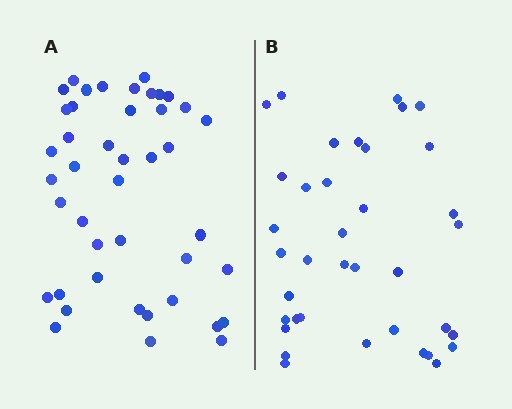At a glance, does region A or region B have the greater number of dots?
Region A (the left region) has more dots.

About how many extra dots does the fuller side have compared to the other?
Region A has about 6 more dots than region B.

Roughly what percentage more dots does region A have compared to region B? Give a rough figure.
About 15% more.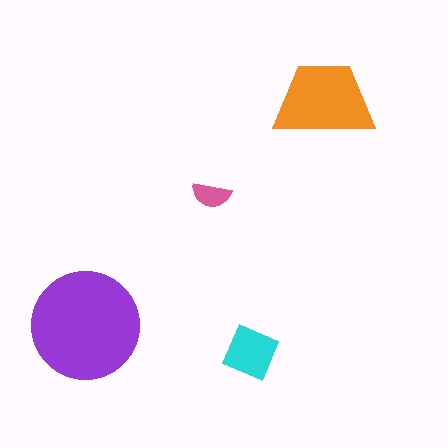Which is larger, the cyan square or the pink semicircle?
The cyan square.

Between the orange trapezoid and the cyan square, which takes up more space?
The orange trapezoid.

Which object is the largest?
The purple circle.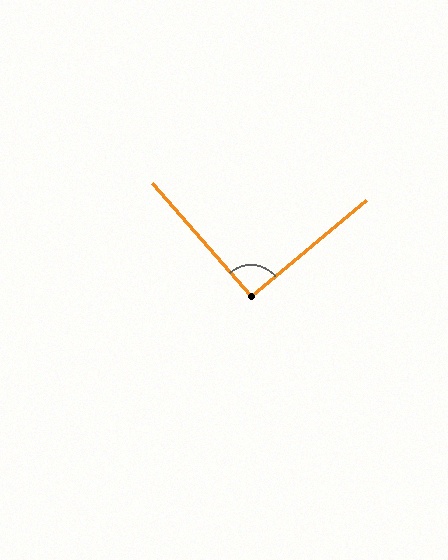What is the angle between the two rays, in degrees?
Approximately 91 degrees.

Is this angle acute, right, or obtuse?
It is approximately a right angle.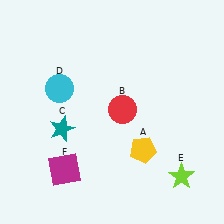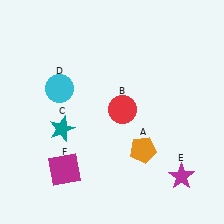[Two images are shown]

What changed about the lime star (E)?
In Image 1, E is lime. In Image 2, it changed to magenta.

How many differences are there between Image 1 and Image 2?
There are 2 differences between the two images.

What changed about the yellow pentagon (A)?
In Image 1, A is yellow. In Image 2, it changed to orange.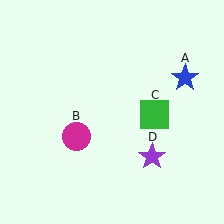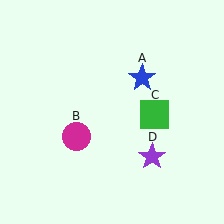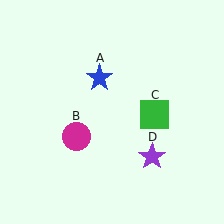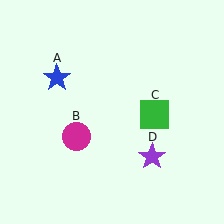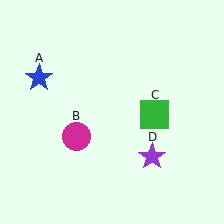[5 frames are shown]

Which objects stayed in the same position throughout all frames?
Magenta circle (object B) and green square (object C) and purple star (object D) remained stationary.